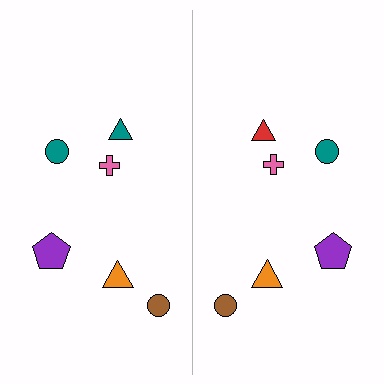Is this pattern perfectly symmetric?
No, the pattern is not perfectly symmetric. The red triangle on the right side breaks the symmetry — its mirror counterpart is teal.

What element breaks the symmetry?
The red triangle on the right side breaks the symmetry — its mirror counterpart is teal.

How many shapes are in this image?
There are 12 shapes in this image.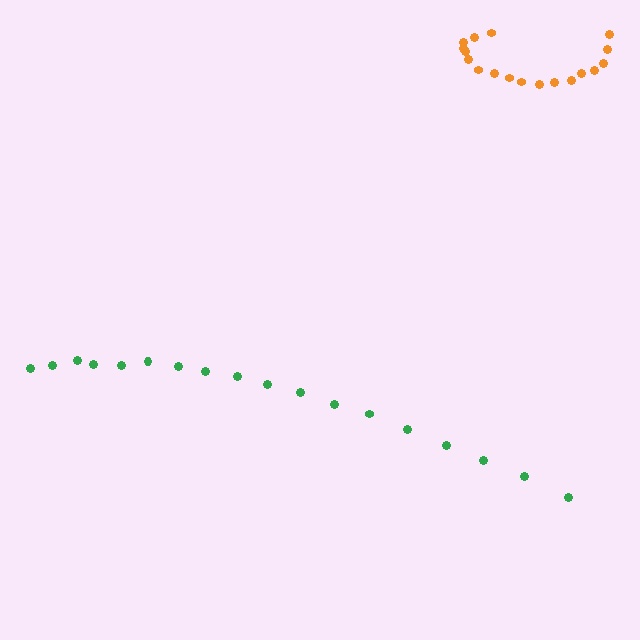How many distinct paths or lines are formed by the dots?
There are 2 distinct paths.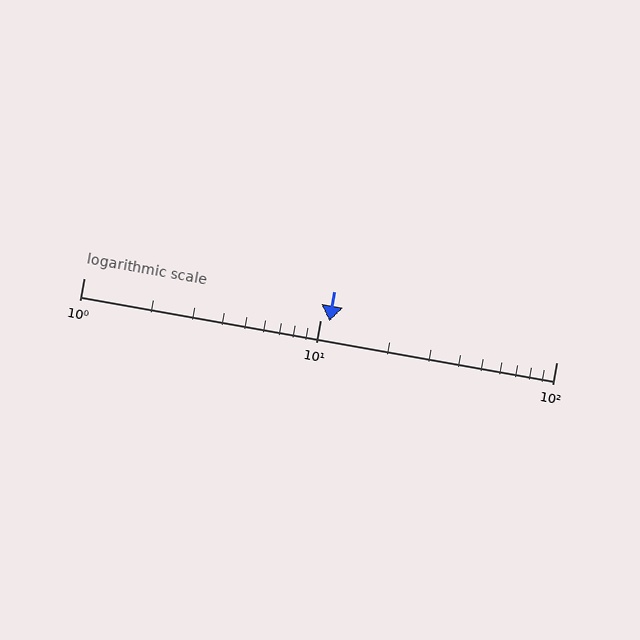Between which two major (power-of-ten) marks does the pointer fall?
The pointer is between 10 and 100.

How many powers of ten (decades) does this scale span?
The scale spans 2 decades, from 1 to 100.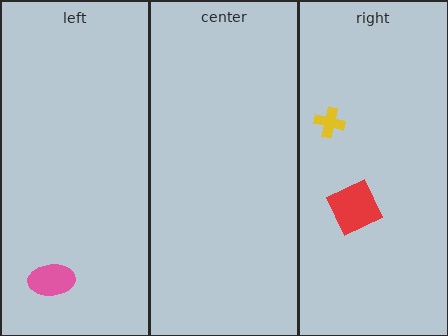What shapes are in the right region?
The red square, the yellow cross.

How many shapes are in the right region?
2.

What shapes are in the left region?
The pink ellipse.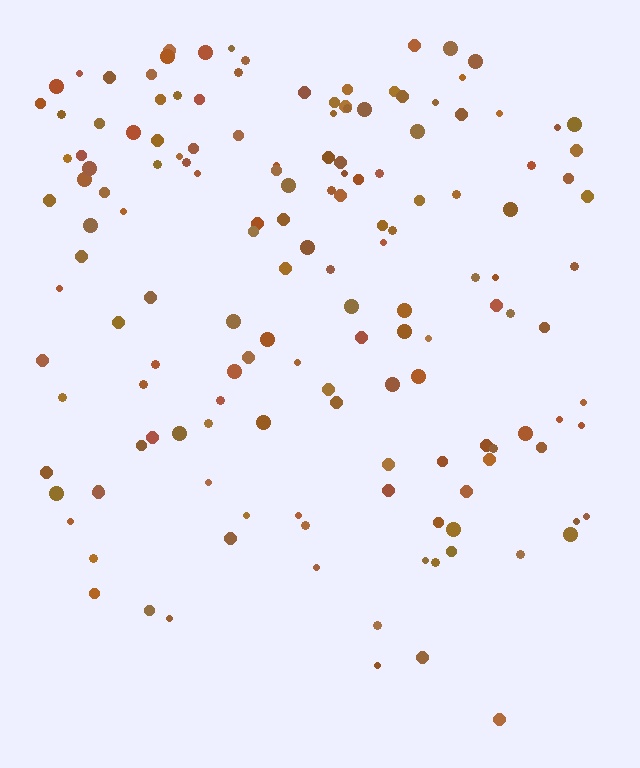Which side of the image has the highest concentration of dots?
The top.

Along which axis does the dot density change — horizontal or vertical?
Vertical.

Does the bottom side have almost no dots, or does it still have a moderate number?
Still a moderate number, just noticeably fewer than the top.